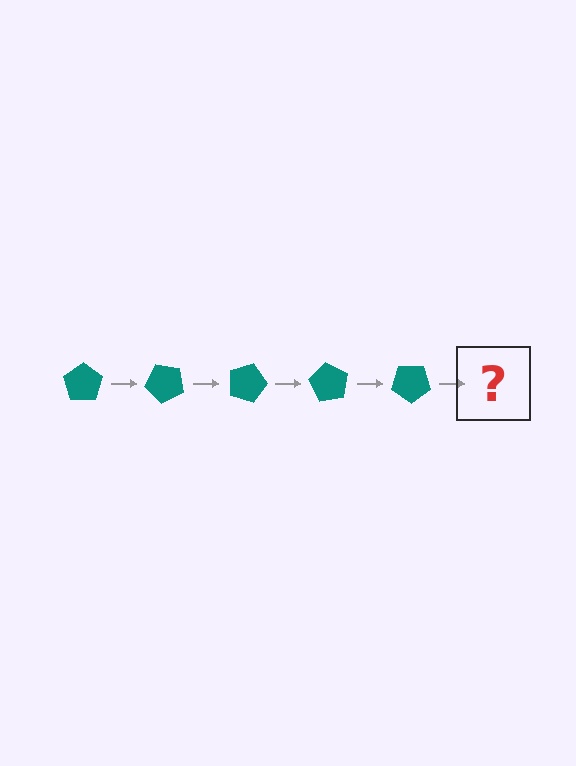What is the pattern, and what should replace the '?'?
The pattern is that the pentagon rotates 45 degrees each step. The '?' should be a teal pentagon rotated 225 degrees.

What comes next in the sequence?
The next element should be a teal pentagon rotated 225 degrees.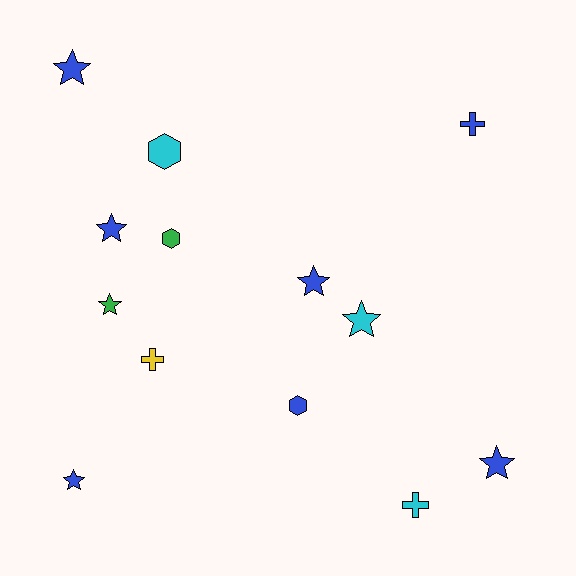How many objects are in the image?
There are 13 objects.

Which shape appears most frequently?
Star, with 7 objects.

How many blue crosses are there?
There is 1 blue cross.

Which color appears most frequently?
Blue, with 7 objects.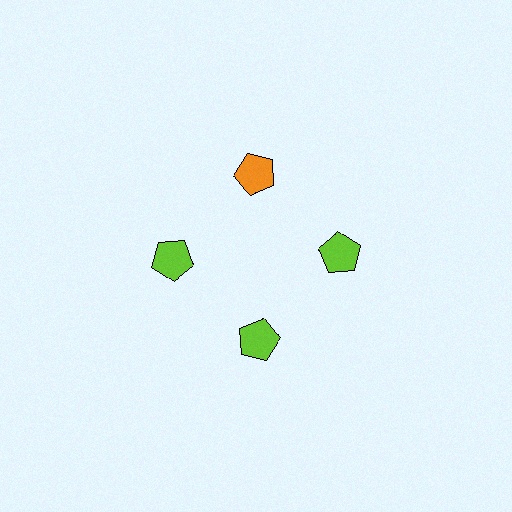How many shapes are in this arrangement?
There are 4 shapes arranged in a ring pattern.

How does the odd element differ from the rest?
It has a different color: orange instead of lime.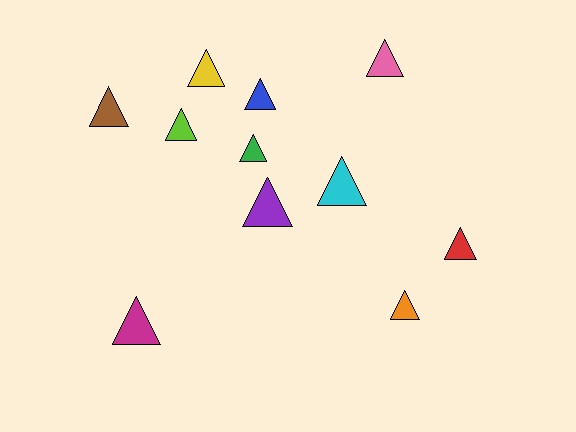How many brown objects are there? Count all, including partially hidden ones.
There is 1 brown object.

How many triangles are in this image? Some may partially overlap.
There are 11 triangles.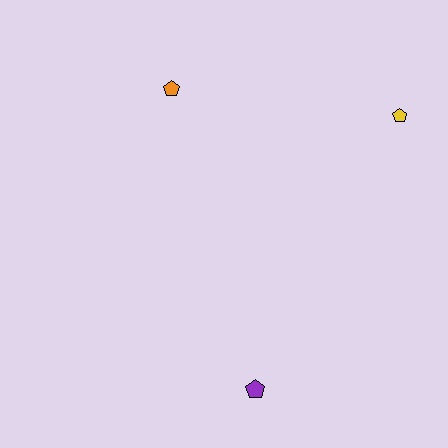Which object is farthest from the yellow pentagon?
The purple pentagon is farthest from the yellow pentagon.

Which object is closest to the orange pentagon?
The yellow pentagon is closest to the orange pentagon.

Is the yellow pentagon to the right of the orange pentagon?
Yes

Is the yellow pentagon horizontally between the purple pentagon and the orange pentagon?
No